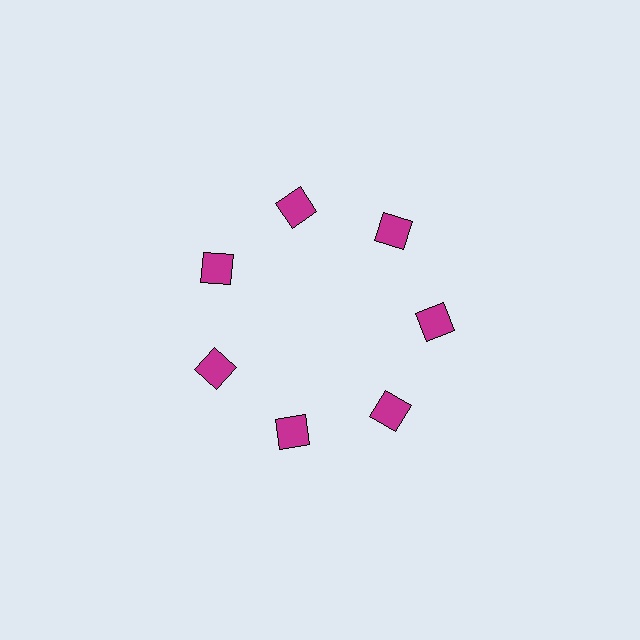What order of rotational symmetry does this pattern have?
This pattern has 7-fold rotational symmetry.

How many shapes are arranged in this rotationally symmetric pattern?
There are 7 shapes, arranged in 7 groups of 1.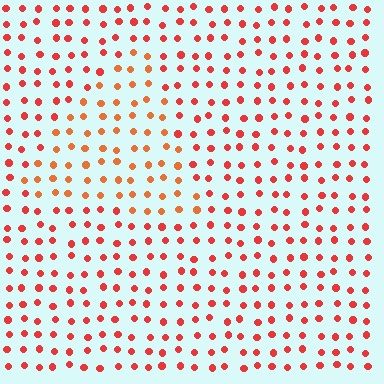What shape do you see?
I see a triangle.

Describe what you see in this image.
The image is filled with small red elements in a uniform arrangement. A triangle-shaped region is visible where the elements are tinted to a slightly different hue, forming a subtle color boundary.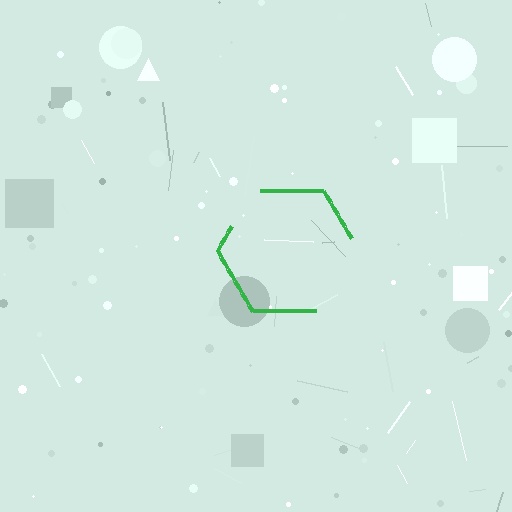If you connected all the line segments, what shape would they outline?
They would outline a hexagon.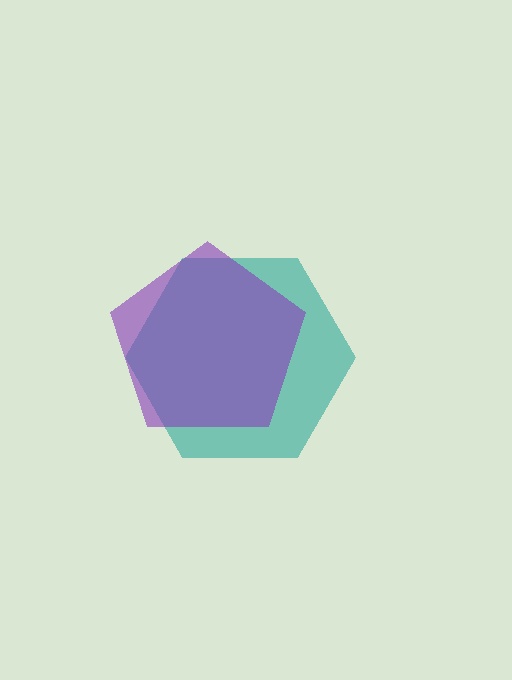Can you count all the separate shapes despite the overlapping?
Yes, there are 2 separate shapes.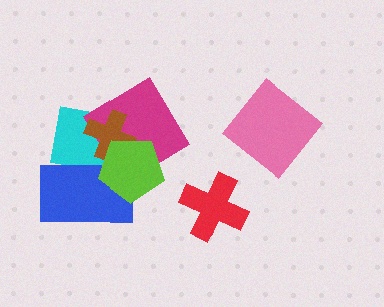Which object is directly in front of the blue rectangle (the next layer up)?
The brown cross is directly in front of the blue rectangle.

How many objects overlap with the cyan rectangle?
4 objects overlap with the cyan rectangle.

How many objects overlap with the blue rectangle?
3 objects overlap with the blue rectangle.